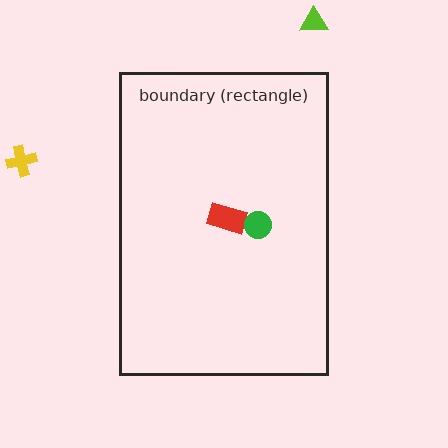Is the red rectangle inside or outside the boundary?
Inside.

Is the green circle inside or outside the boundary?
Inside.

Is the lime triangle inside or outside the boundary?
Outside.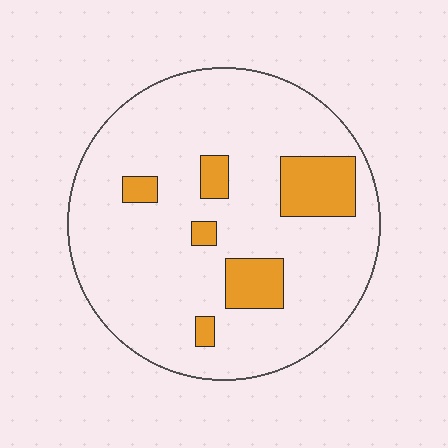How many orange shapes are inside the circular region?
6.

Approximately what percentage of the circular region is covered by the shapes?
Approximately 15%.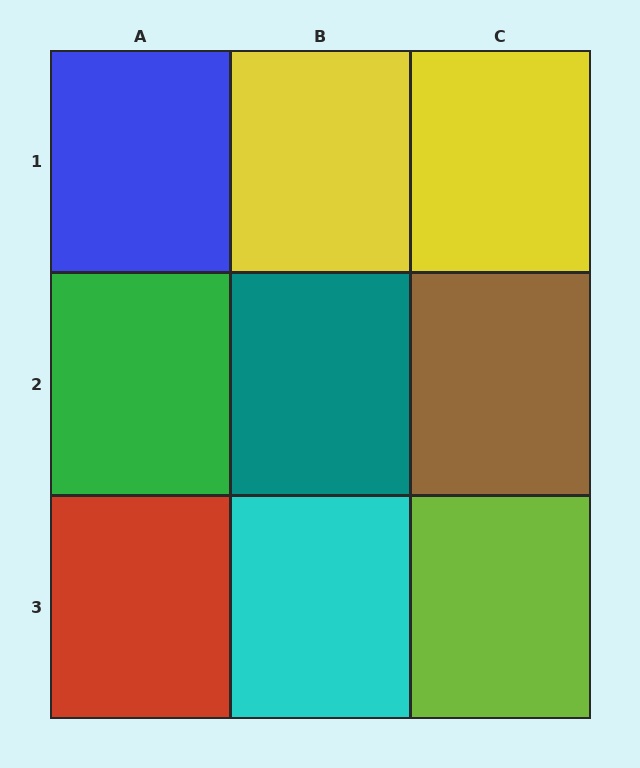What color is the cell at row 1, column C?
Yellow.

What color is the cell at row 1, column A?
Blue.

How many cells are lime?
1 cell is lime.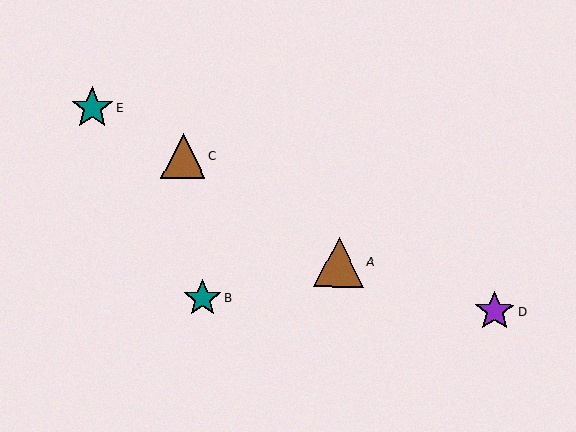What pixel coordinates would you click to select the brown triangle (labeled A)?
Click at (339, 262) to select the brown triangle A.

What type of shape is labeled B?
Shape B is a teal star.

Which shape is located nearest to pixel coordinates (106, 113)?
The teal star (labeled E) at (92, 108) is nearest to that location.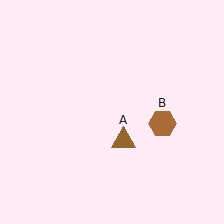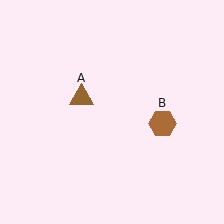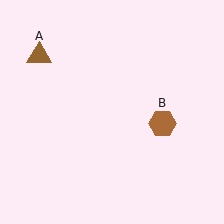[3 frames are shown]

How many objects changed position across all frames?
1 object changed position: brown triangle (object A).